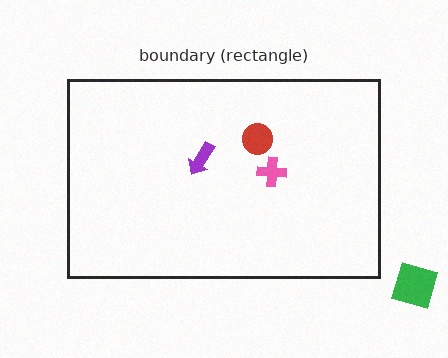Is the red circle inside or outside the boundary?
Inside.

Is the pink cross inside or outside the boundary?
Inside.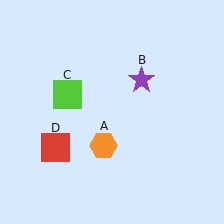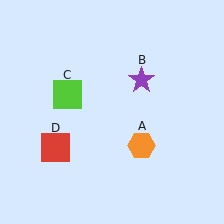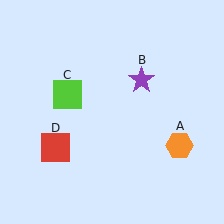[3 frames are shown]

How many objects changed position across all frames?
1 object changed position: orange hexagon (object A).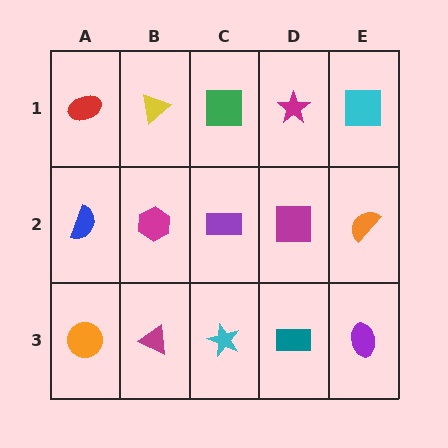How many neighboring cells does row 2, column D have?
4.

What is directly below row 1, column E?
An orange semicircle.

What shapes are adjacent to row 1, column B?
A magenta hexagon (row 2, column B), a red ellipse (row 1, column A), a green square (row 1, column C).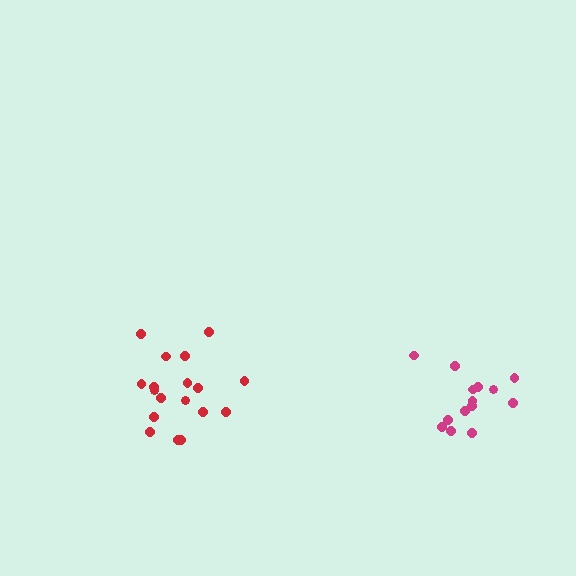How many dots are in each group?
Group 1: 18 dots, Group 2: 14 dots (32 total).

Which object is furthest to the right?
The magenta cluster is rightmost.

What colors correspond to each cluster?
The clusters are colored: red, magenta.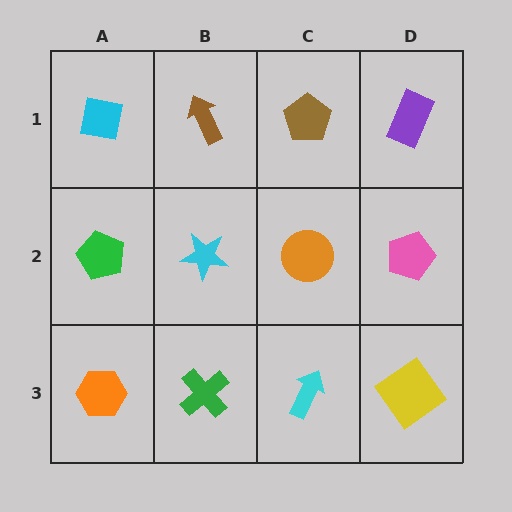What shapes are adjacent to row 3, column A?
A green pentagon (row 2, column A), a green cross (row 3, column B).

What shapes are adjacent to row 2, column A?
A cyan square (row 1, column A), an orange hexagon (row 3, column A), a cyan star (row 2, column B).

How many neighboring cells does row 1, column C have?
3.